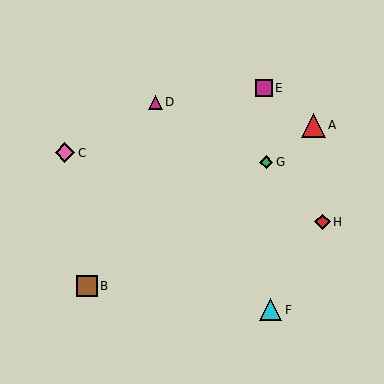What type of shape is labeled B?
Shape B is a brown square.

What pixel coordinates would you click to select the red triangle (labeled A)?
Click at (313, 125) to select the red triangle A.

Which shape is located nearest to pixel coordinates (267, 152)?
The green diamond (labeled G) at (266, 162) is nearest to that location.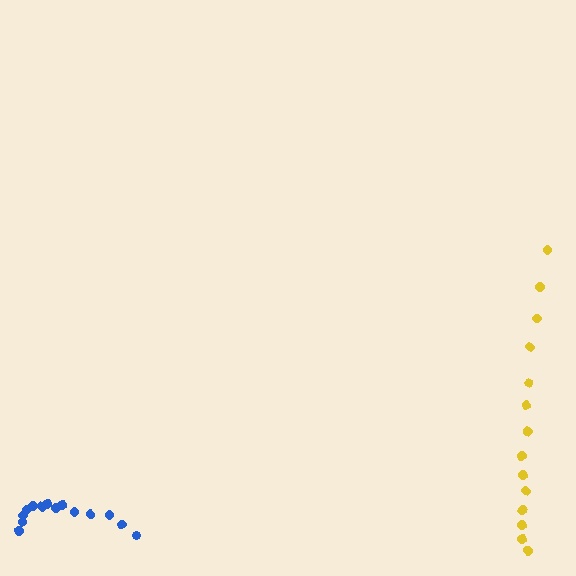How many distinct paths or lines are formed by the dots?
There are 2 distinct paths.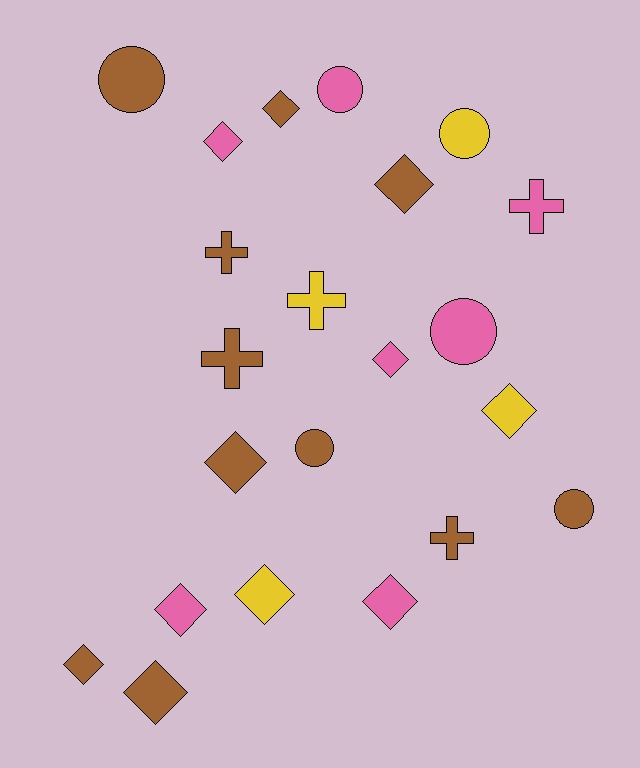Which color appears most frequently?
Brown, with 11 objects.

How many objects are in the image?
There are 22 objects.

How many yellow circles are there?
There is 1 yellow circle.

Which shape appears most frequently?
Diamond, with 11 objects.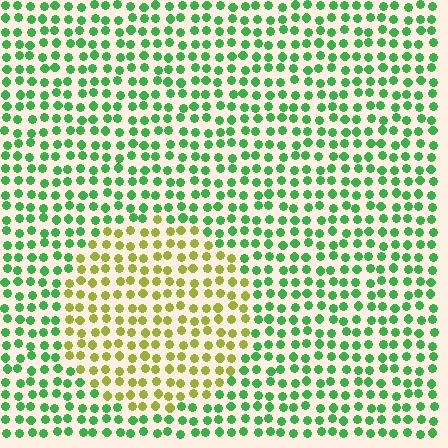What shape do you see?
I see a circle.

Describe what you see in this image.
The image is filled with small green elements in a uniform arrangement. A circle-shaped region is visible where the elements are tinted to a slightly different hue, forming a subtle color boundary.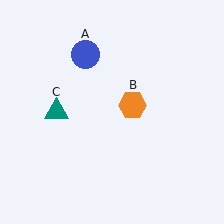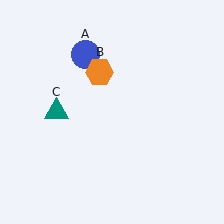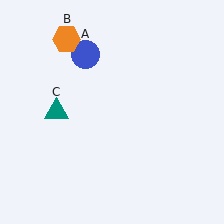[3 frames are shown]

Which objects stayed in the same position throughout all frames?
Blue circle (object A) and teal triangle (object C) remained stationary.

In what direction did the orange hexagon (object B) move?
The orange hexagon (object B) moved up and to the left.